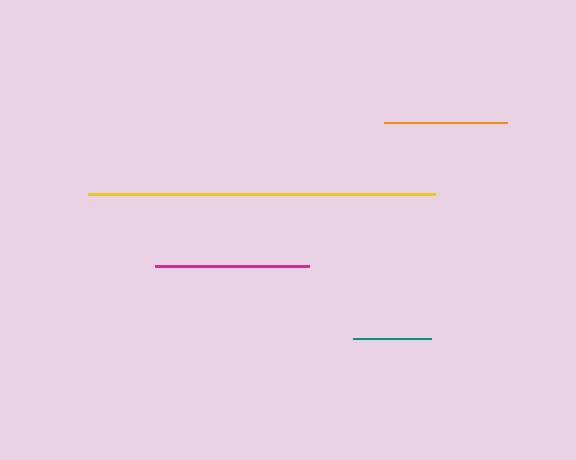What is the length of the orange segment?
The orange segment is approximately 123 pixels long.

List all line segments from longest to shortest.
From longest to shortest: yellow, magenta, orange, teal.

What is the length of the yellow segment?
The yellow segment is approximately 347 pixels long.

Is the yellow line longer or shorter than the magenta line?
The yellow line is longer than the magenta line.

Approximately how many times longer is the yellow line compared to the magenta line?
The yellow line is approximately 2.3 times the length of the magenta line.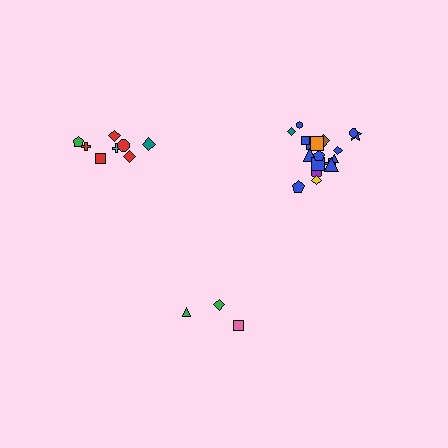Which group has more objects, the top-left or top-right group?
The top-right group.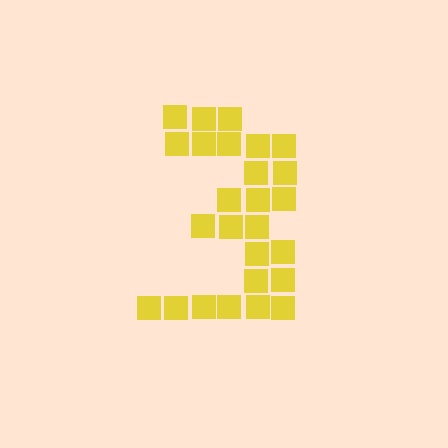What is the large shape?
The large shape is the digit 3.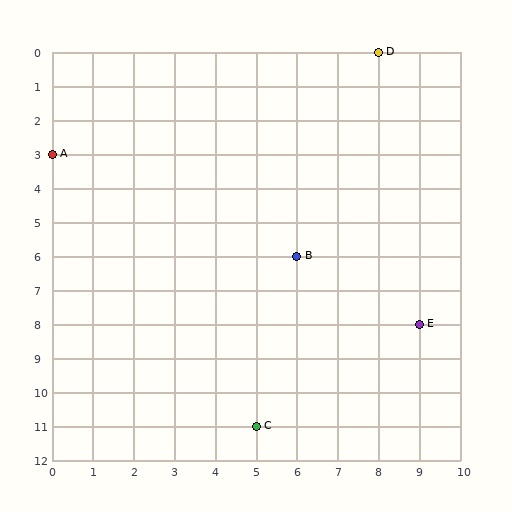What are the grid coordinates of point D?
Point D is at grid coordinates (8, 0).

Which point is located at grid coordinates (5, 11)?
Point C is at (5, 11).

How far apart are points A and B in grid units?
Points A and B are 6 columns and 3 rows apart (about 6.7 grid units diagonally).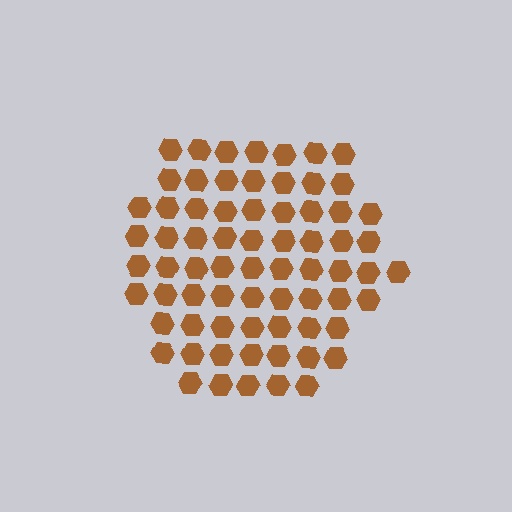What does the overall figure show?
The overall figure shows a hexagon.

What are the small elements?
The small elements are hexagons.